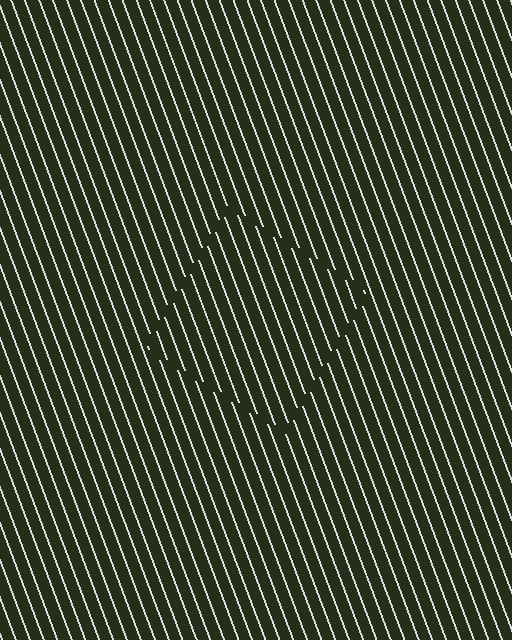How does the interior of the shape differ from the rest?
The interior of the shape contains the same grating, shifted by half a period — the contour is defined by the phase discontinuity where line-ends from the inner and outer gratings abut.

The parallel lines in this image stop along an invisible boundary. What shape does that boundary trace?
An illusory square. The interior of the shape contains the same grating, shifted by half a period — the contour is defined by the phase discontinuity where line-ends from the inner and outer gratings abut.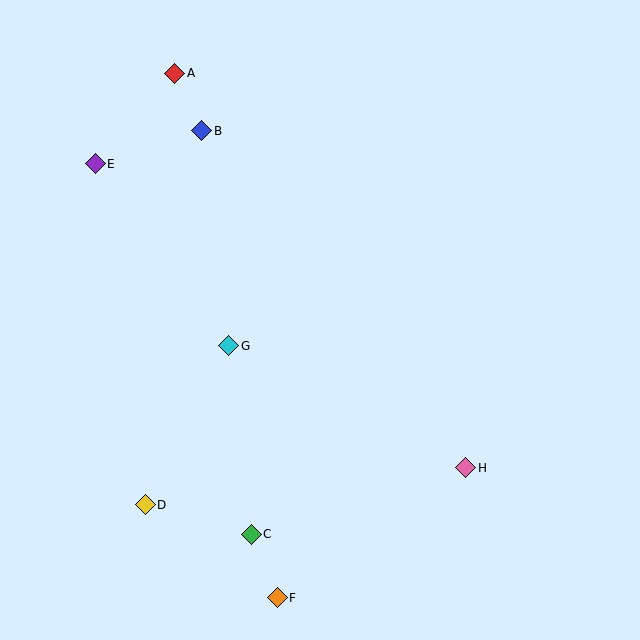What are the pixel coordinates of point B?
Point B is at (202, 131).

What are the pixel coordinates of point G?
Point G is at (229, 346).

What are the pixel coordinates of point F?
Point F is at (277, 598).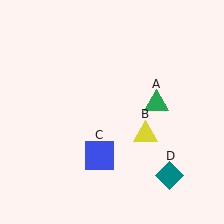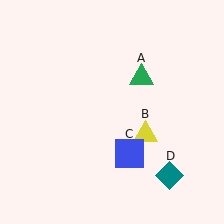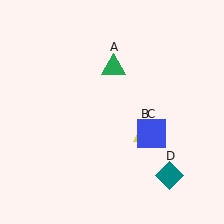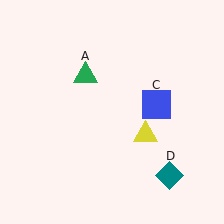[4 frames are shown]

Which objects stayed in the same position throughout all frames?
Yellow triangle (object B) and teal diamond (object D) remained stationary.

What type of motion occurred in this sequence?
The green triangle (object A), blue square (object C) rotated counterclockwise around the center of the scene.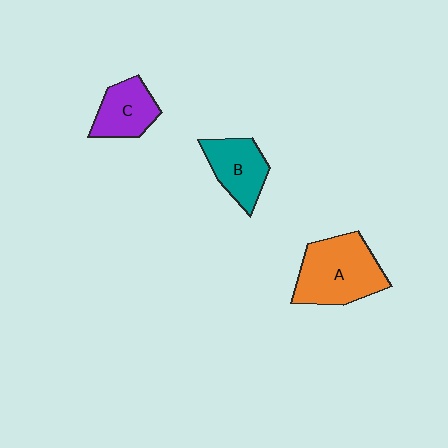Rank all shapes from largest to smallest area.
From largest to smallest: A (orange), B (teal), C (purple).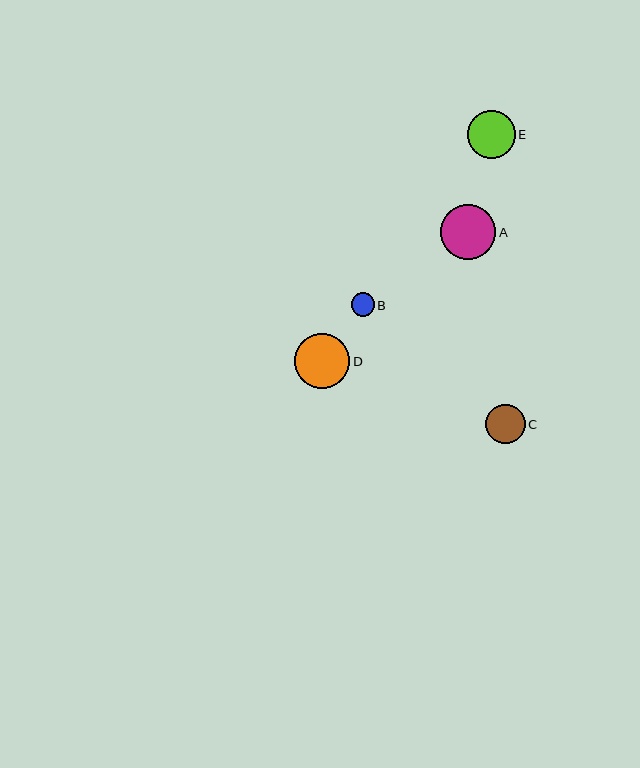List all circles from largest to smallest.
From largest to smallest: D, A, E, C, B.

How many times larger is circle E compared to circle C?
Circle E is approximately 1.2 times the size of circle C.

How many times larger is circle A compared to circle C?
Circle A is approximately 1.4 times the size of circle C.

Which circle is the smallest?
Circle B is the smallest with a size of approximately 23 pixels.